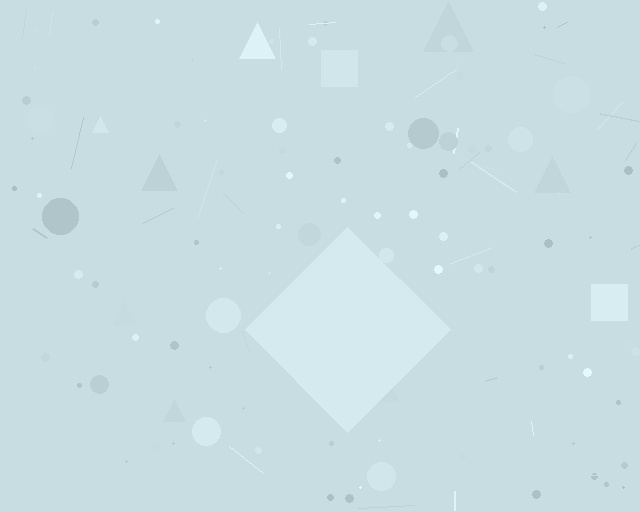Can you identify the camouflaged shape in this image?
The camouflaged shape is a diamond.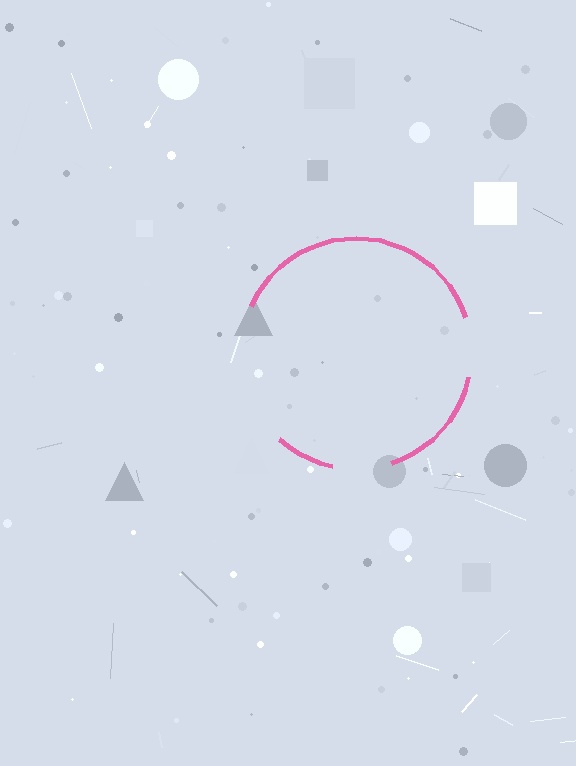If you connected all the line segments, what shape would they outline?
They would outline a circle.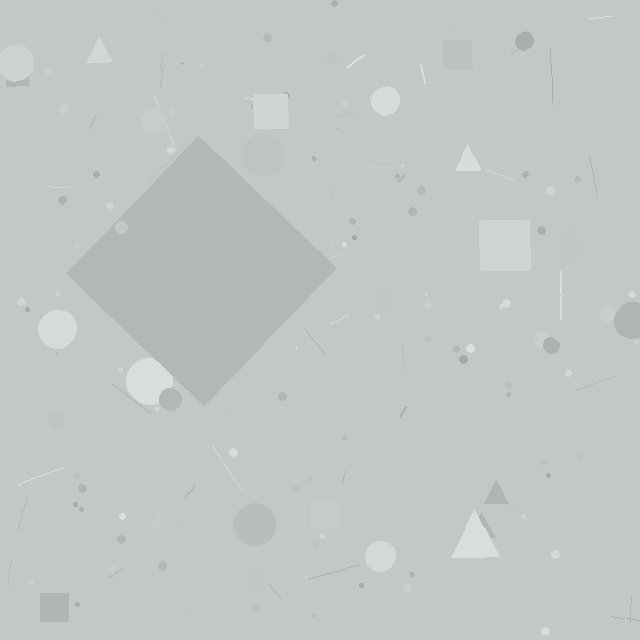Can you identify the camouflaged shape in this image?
The camouflaged shape is a diamond.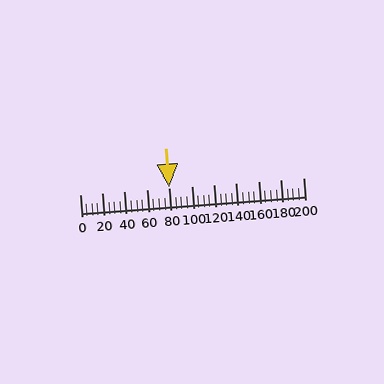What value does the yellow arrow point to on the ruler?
The yellow arrow points to approximately 80.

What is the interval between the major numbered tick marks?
The major tick marks are spaced 20 units apart.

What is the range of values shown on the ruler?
The ruler shows values from 0 to 200.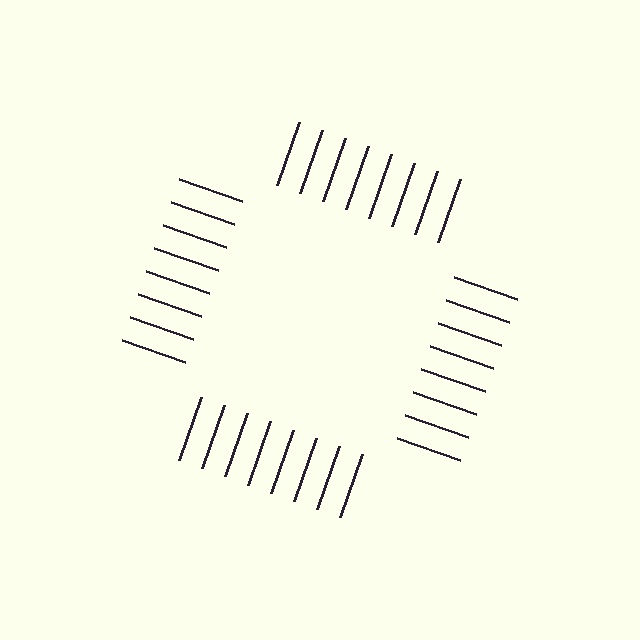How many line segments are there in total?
32 — 8 along each of the 4 edges.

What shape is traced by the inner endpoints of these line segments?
An illusory square — the line segments terminate on its edges but no continuous stroke is drawn.